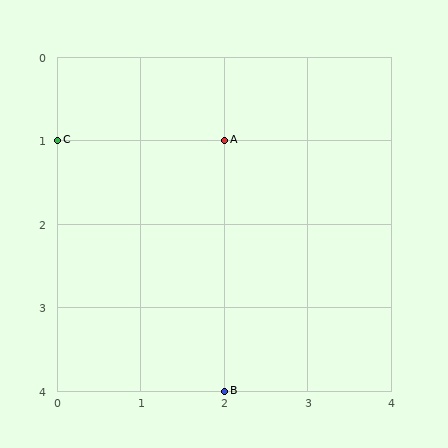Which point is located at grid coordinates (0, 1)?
Point C is at (0, 1).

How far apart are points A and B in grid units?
Points A and B are 3 rows apart.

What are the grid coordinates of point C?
Point C is at grid coordinates (0, 1).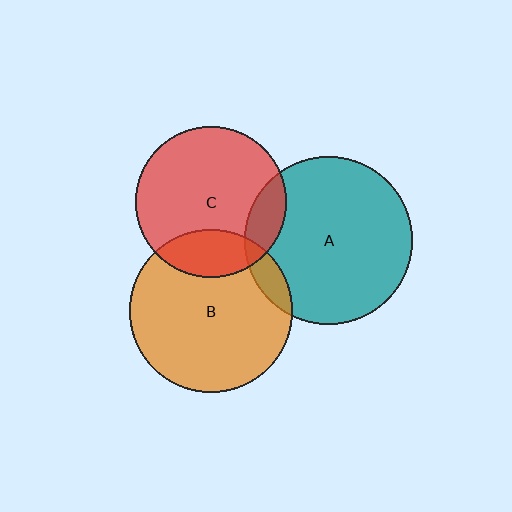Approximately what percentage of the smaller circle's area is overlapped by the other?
Approximately 15%.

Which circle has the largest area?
Circle A (teal).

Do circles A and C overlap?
Yes.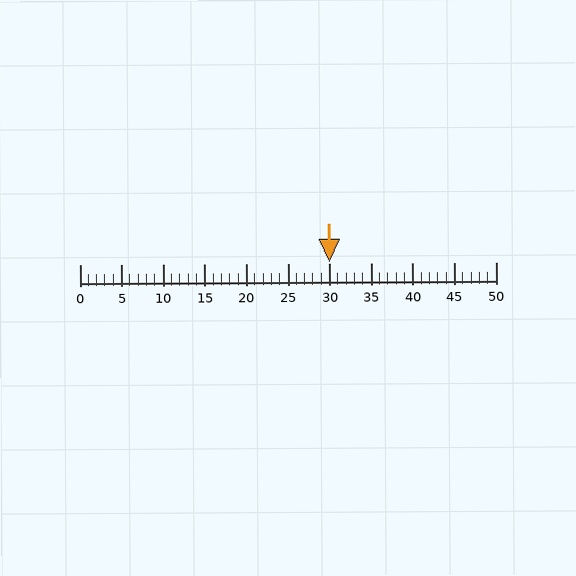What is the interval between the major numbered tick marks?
The major tick marks are spaced 5 units apart.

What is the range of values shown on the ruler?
The ruler shows values from 0 to 50.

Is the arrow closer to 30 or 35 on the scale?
The arrow is closer to 30.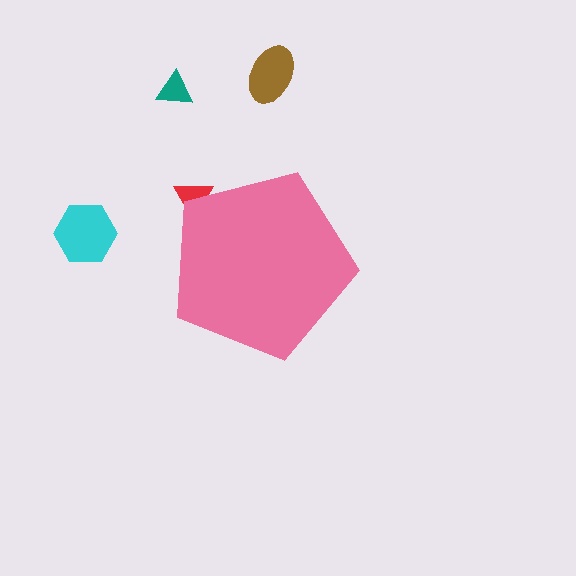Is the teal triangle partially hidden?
No, the teal triangle is fully visible.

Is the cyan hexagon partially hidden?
No, the cyan hexagon is fully visible.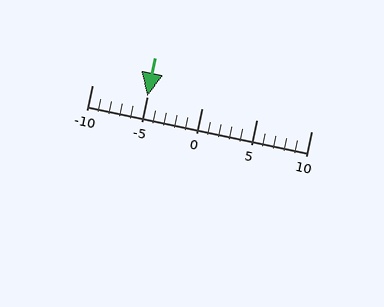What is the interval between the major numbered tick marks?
The major tick marks are spaced 5 units apart.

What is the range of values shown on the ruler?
The ruler shows values from -10 to 10.